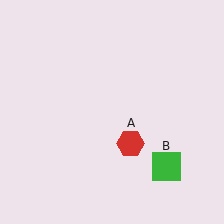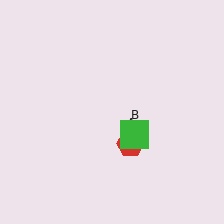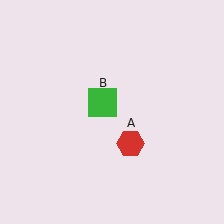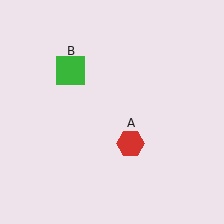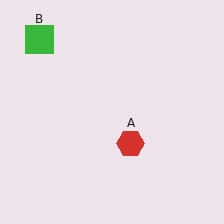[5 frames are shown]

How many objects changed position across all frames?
1 object changed position: green square (object B).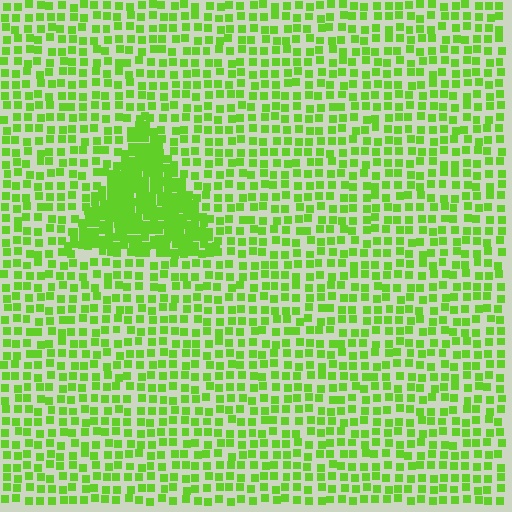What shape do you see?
I see a triangle.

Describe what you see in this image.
The image contains small lime elements arranged at two different densities. A triangle-shaped region is visible where the elements are more densely packed than the surrounding area.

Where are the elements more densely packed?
The elements are more densely packed inside the triangle boundary.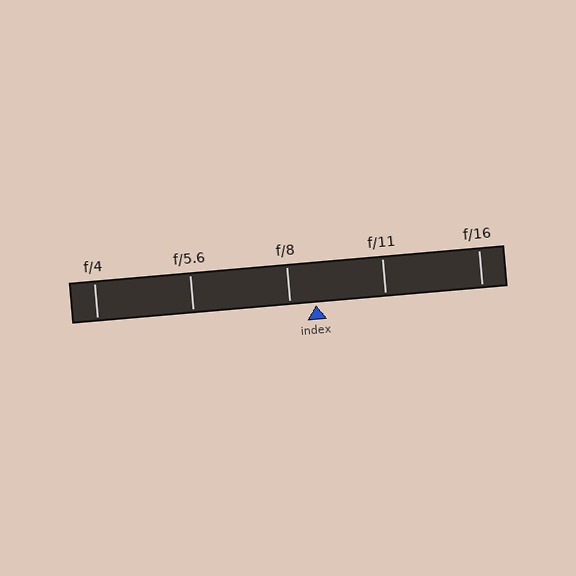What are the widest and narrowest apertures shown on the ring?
The widest aperture shown is f/4 and the narrowest is f/16.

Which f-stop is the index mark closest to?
The index mark is closest to f/8.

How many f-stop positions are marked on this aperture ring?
There are 5 f-stop positions marked.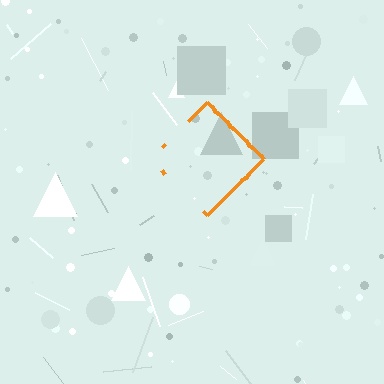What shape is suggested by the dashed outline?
The dashed outline suggests a diamond.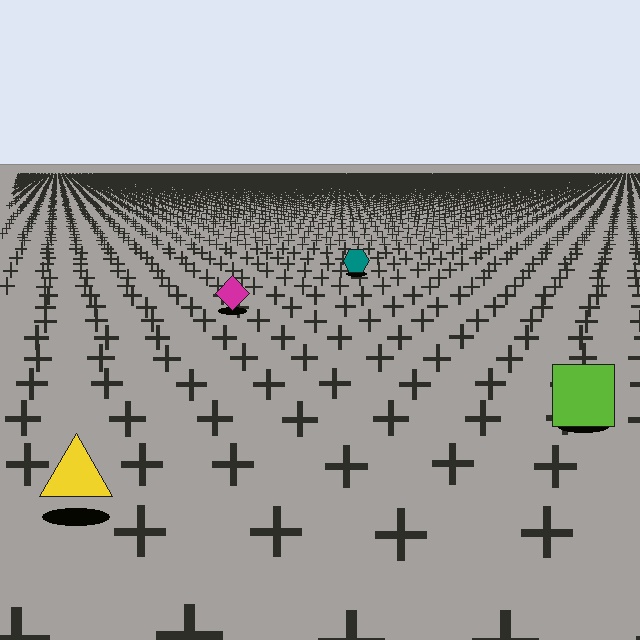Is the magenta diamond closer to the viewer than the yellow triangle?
No. The yellow triangle is closer — you can tell from the texture gradient: the ground texture is coarser near it.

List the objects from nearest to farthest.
From nearest to farthest: the yellow triangle, the lime square, the magenta diamond, the teal hexagon.